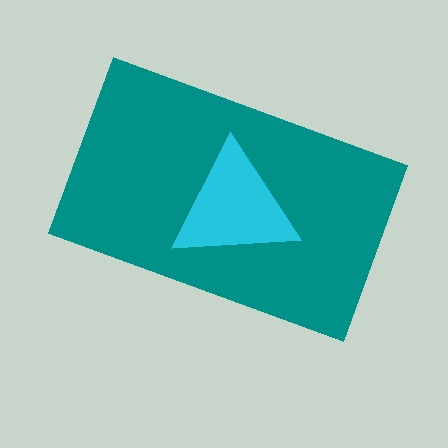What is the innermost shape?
The cyan triangle.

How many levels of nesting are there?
2.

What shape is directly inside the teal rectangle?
The cyan triangle.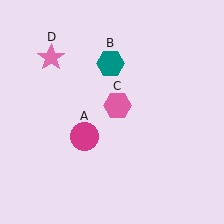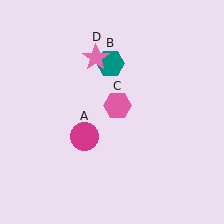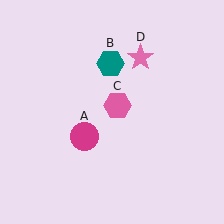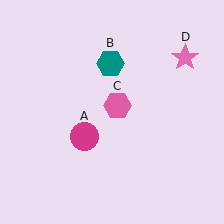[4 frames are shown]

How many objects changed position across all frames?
1 object changed position: pink star (object D).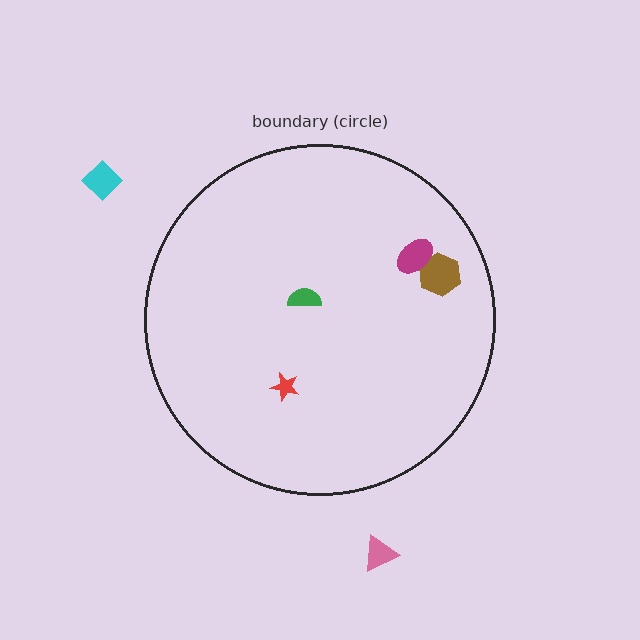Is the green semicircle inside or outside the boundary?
Inside.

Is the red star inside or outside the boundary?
Inside.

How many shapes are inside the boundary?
4 inside, 2 outside.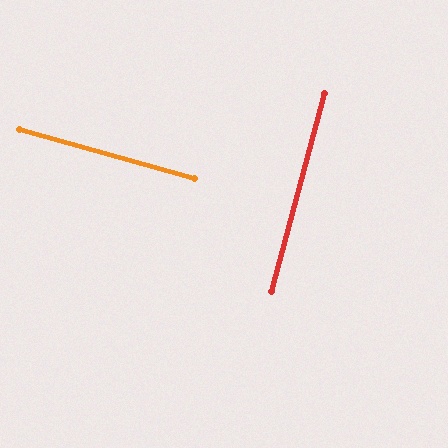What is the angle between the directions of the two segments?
Approximately 89 degrees.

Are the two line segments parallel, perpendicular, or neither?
Perpendicular — they meet at approximately 89°.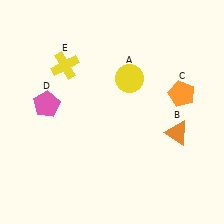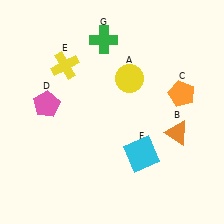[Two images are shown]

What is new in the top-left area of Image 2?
A green cross (G) was added in the top-left area of Image 2.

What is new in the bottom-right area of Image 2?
A cyan square (F) was added in the bottom-right area of Image 2.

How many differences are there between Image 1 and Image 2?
There are 2 differences between the two images.